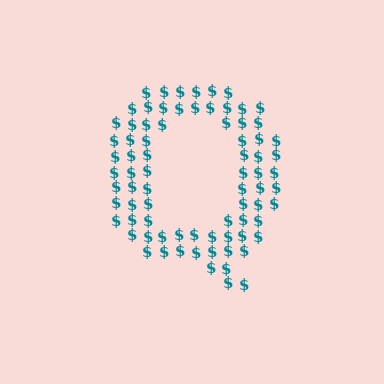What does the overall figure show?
The overall figure shows the letter Q.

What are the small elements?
The small elements are dollar signs.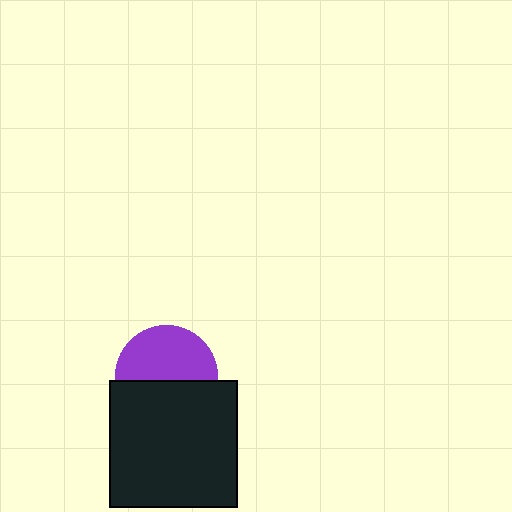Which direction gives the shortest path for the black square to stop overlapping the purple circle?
Moving down gives the shortest separation.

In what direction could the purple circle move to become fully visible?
The purple circle could move up. That would shift it out from behind the black square entirely.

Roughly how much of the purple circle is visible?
About half of it is visible (roughly 54%).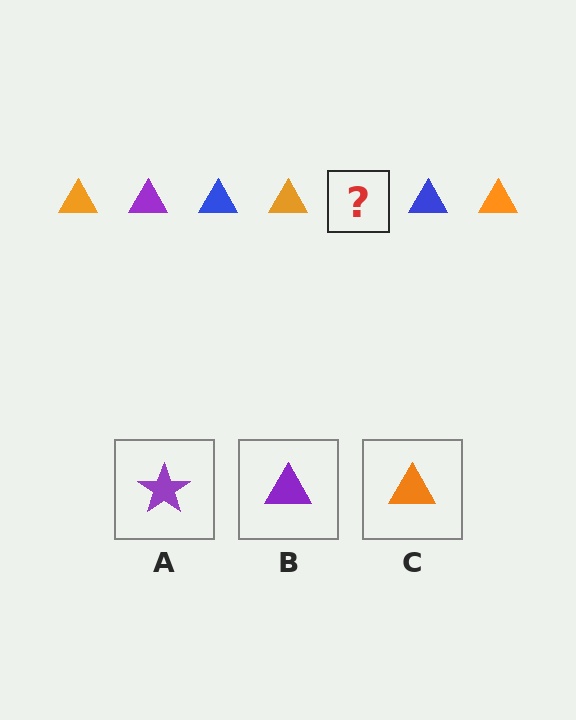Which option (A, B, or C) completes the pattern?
B.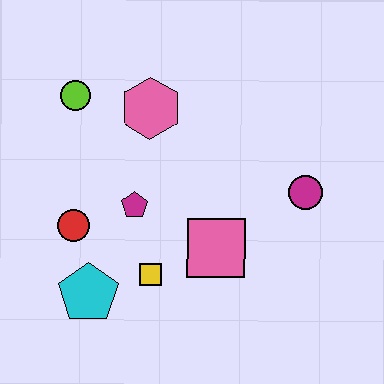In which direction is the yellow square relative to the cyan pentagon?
The yellow square is to the right of the cyan pentagon.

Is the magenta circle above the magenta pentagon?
Yes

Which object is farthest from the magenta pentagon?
The magenta circle is farthest from the magenta pentagon.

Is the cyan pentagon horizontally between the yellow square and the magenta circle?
No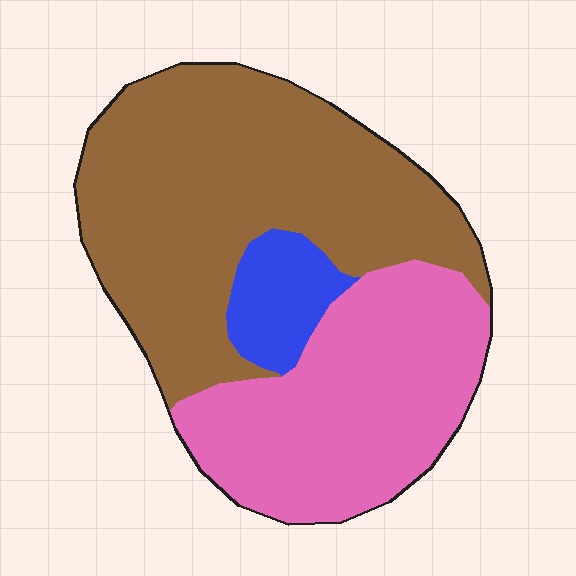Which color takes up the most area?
Brown, at roughly 55%.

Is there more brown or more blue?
Brown.